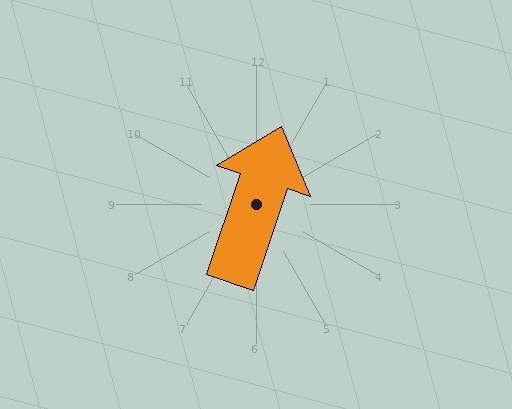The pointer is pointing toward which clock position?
Roughly 1 o'clock.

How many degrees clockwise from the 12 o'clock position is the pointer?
Approximately 18 degrees.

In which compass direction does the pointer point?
North.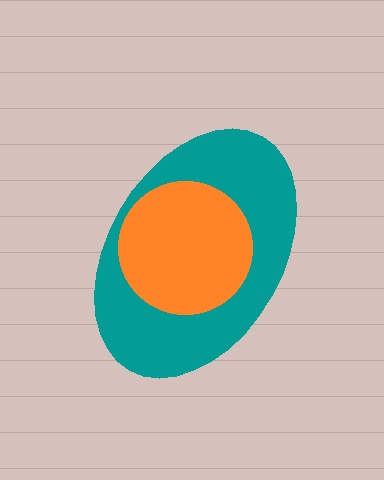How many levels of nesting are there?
2.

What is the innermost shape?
The orange circle.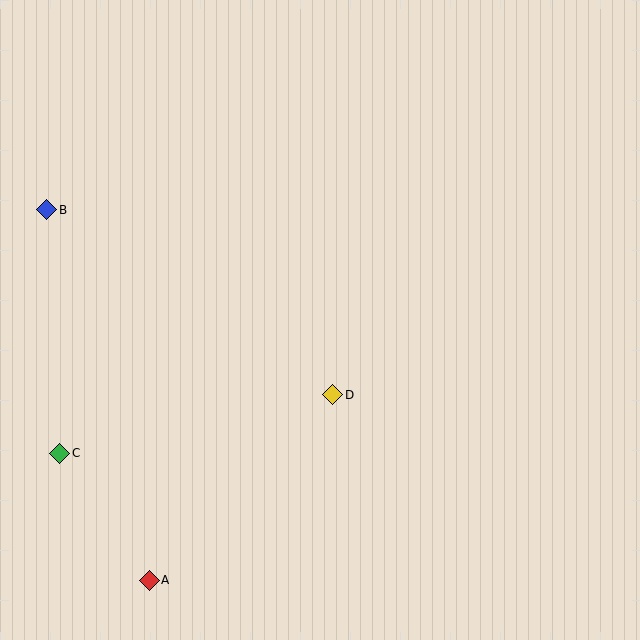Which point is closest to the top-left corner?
Point B is closest to the top-left corner.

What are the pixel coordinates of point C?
Point C is at (60, 453).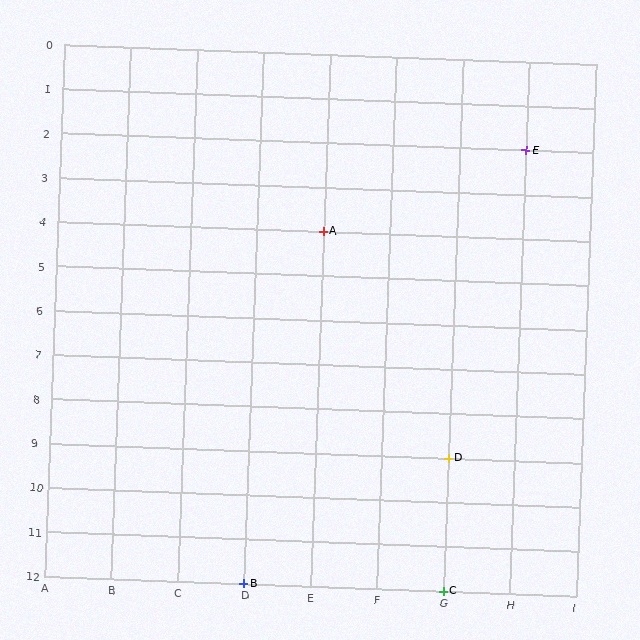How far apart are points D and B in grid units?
Points D and B are 3 columns and 3 rows apart (about 4.2 grid units diagonally).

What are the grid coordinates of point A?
Point A is at grid coordinates (E, 4).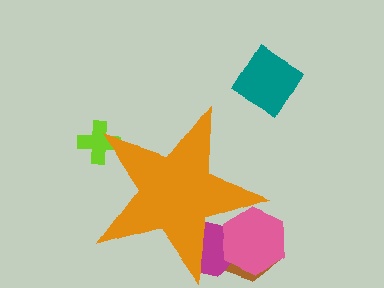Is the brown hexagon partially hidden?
Yes, the brown hexagon is partially hidden behind the orange star.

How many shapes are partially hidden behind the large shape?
4 shapes are partially hidden.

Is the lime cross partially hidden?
Yes, the lime cross is partially hidden behind the orange star.